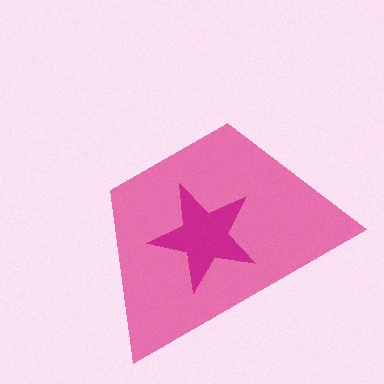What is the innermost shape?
The magenta star.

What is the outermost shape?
The pink trapezoid.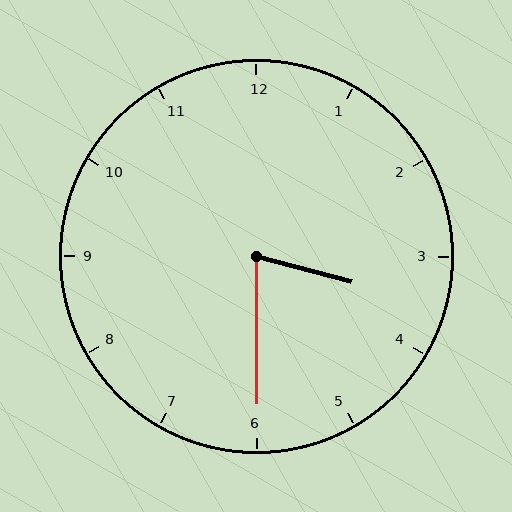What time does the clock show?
3:30.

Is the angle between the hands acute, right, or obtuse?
It is acute.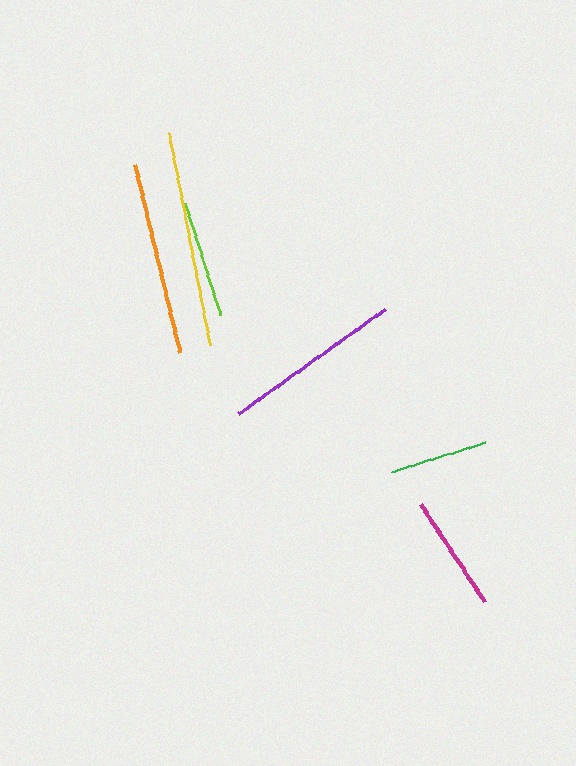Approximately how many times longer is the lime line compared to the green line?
The lime line is approximately 1.2 times the length of the green line.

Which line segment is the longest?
The yellow line is the longest at approximately 216 pixels.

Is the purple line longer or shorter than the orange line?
The orange line is longer than the purple line.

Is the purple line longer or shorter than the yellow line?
The yellow line is longer than the purple line.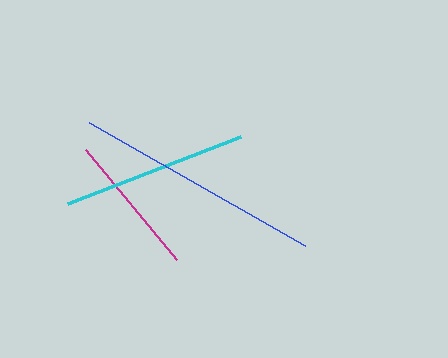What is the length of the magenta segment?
The magenta segment is approximately 143 pixels long.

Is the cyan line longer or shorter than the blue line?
The blue line is longer than the cyan line.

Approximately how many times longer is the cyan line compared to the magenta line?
The cyan line is approximately 1.3 times the length of the magenta line.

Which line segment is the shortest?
The magenta line is the shortest at approximately 143 pixels.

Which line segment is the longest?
The blue line is the longest at approximately 248 pixels.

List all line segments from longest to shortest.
From longest to shortest: blue, cyan, magenta.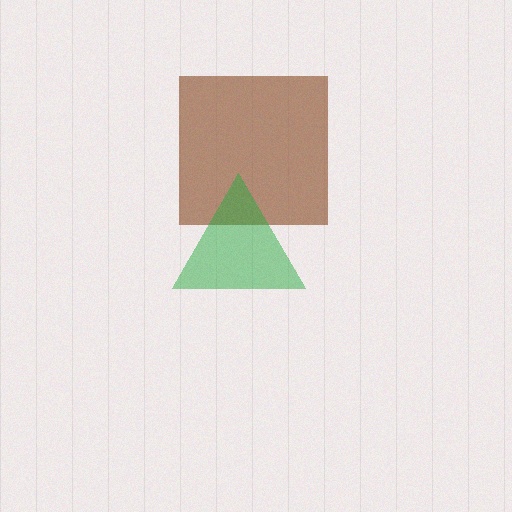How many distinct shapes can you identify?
There are 2 distinct shapes: a brown square, a green triangle.